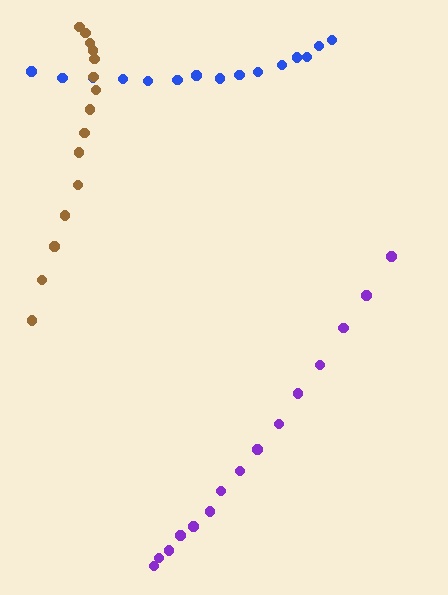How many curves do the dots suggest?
There are 3 distinct paths.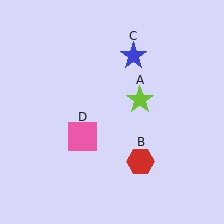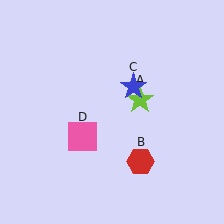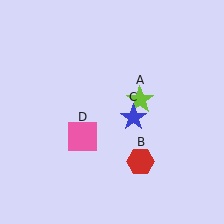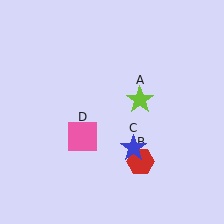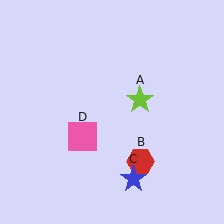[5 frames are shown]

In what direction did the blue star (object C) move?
The blue star (object C) moved down.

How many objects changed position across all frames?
1 object changed position: blue star (object C).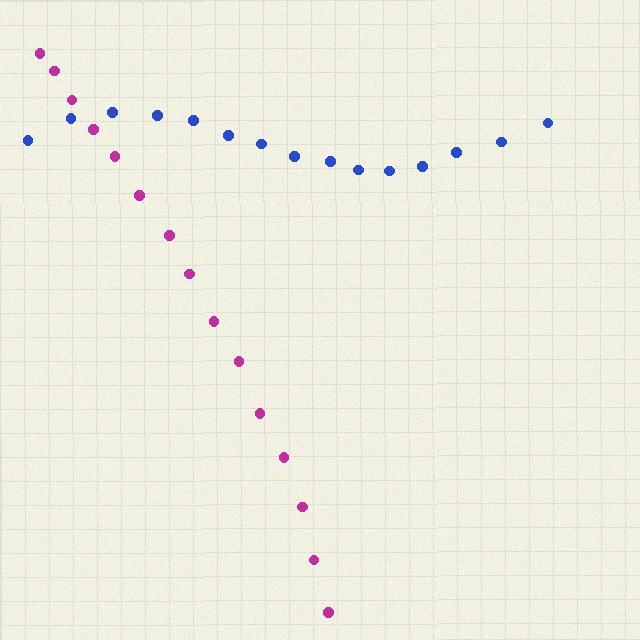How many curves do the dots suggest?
There are 2 distinct paths.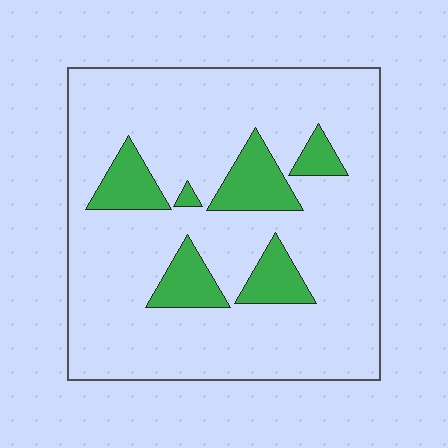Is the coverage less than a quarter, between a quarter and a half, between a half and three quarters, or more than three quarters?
Less than a quarter.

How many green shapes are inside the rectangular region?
6.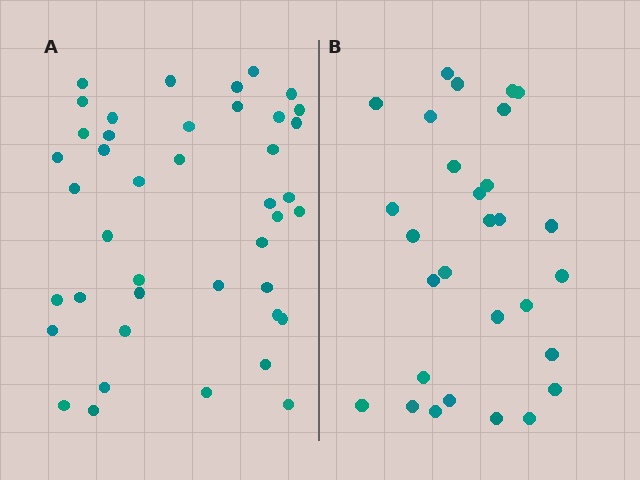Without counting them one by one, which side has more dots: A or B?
Region A (the left region) has more dots.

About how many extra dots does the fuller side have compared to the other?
Region A has approximately 15 more dots than region B.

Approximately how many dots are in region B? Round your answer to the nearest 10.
About 30 dots. (The exact count is 29, which rounds to 30.)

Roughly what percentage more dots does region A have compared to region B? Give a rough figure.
About 45% more.